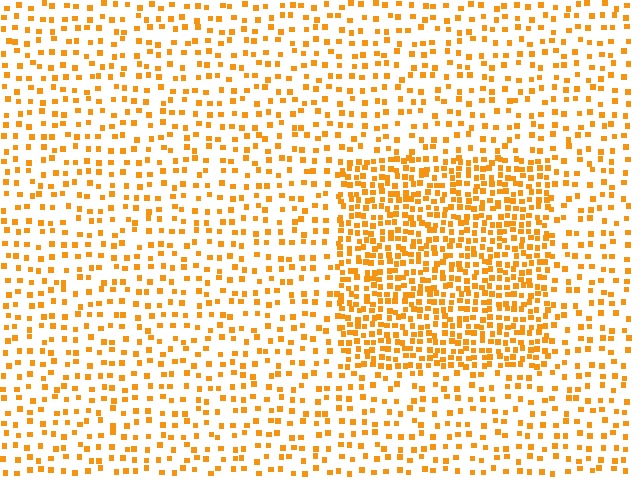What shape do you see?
I see a rectangle.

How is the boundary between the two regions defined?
The boundary is defined by a change in element density (approximately 2.3x ratio). All elements are the same color, size, and shape.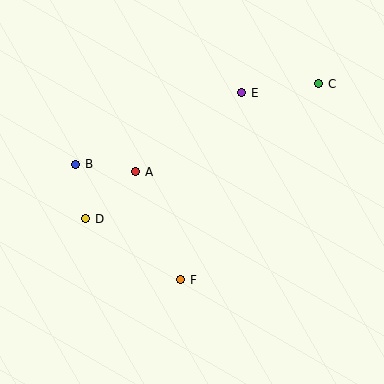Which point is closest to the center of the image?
Point A at (136, 172) is closest to the center.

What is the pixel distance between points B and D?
The distance between B and D is 55 pixels.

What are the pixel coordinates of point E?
Point E is at (242, 93).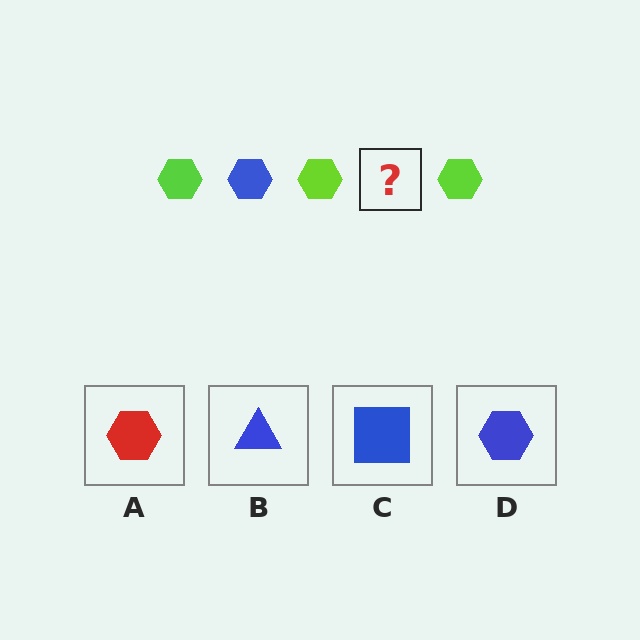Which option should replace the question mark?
Option D.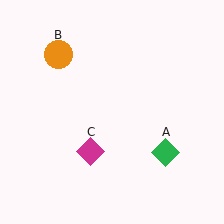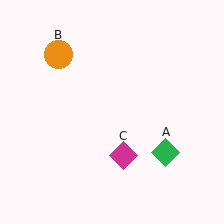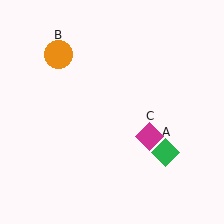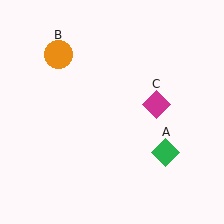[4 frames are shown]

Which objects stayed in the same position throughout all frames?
Green diamond (object A) and orange circle (object B) remained stationary.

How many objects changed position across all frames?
1 object changed position: magenta diamond (object C).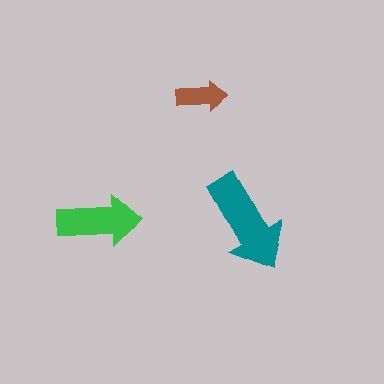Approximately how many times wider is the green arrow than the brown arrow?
About 1.5 times wider.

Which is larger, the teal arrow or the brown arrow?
The teal one.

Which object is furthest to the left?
The green arrow is leftmost.